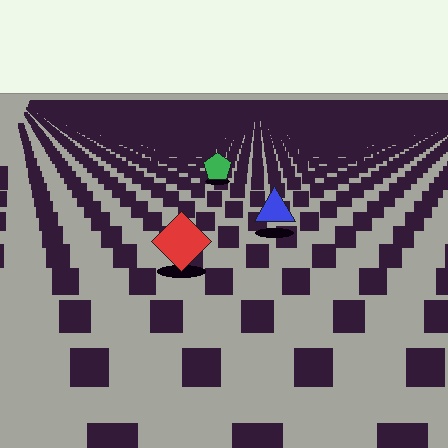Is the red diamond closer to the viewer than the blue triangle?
Yes. The red diamond is closer — you can tell from the texture gradient: the ground texture is coarser near it.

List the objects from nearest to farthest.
From nearest to farthest: the red diamond, the blue triangle, the green pentagon.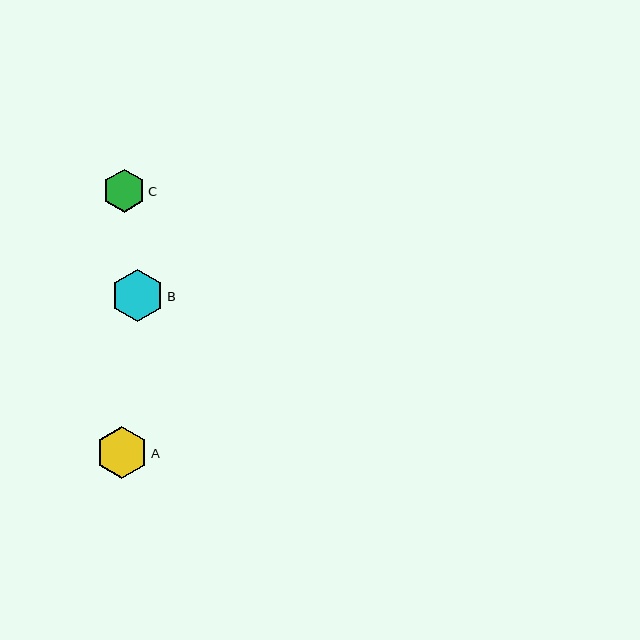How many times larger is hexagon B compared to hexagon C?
Hexagon B is approximately 1.2 times the size of hexagon C.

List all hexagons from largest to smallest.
From largest to smallest: B, A, C.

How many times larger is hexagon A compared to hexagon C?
Hexagon A is approximately 1.2 times the size of hexagon C.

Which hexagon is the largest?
Hexagon B is the largest with a size of approximately 52 pixels.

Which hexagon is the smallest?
Hexagon C is the smallest with a size of approximately 43 pixels.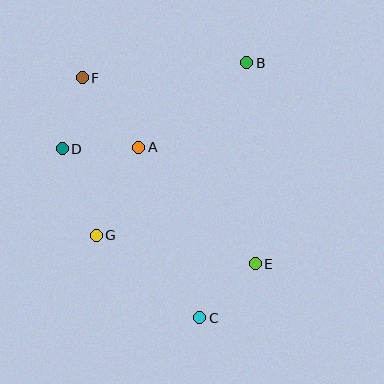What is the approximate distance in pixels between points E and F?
The distance between E and F is approximately 254 pixels.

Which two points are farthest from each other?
Points C and F are farthest from each other.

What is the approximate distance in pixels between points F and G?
The distance between F and G is approximately 158 pixels.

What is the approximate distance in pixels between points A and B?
The distance between A and B is approximately 137 pixels.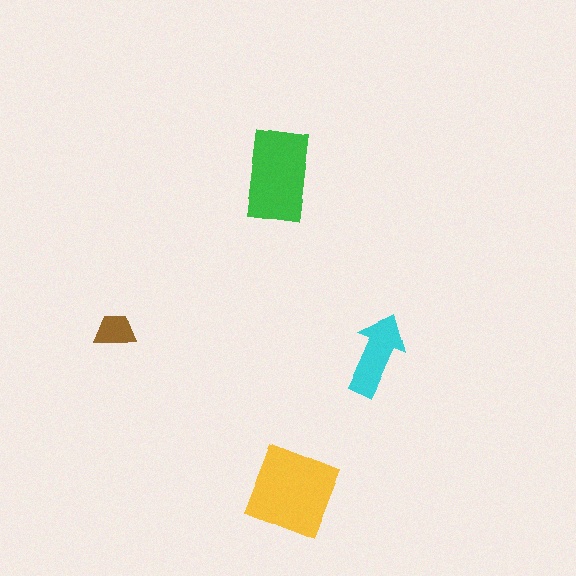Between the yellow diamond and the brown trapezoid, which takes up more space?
The yellow diamond.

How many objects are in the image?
There are 4 objects in the image.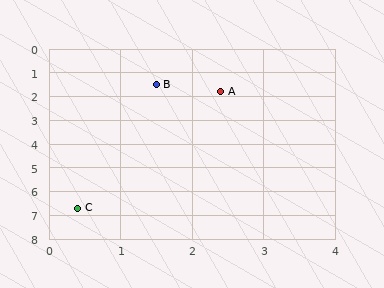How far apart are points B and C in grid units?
Points B and C are about 5.3 grid units apart.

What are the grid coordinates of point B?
Point B is at approximately (1.5, 1.5).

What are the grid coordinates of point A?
Point A is at approximately (2.4, 1.8).